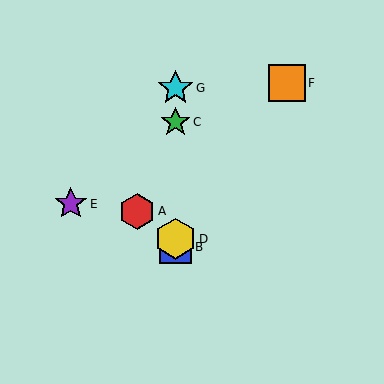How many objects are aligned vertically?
4 objects (B, C, D, G) are aligned vertically.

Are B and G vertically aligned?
Yes, both are at x≈175.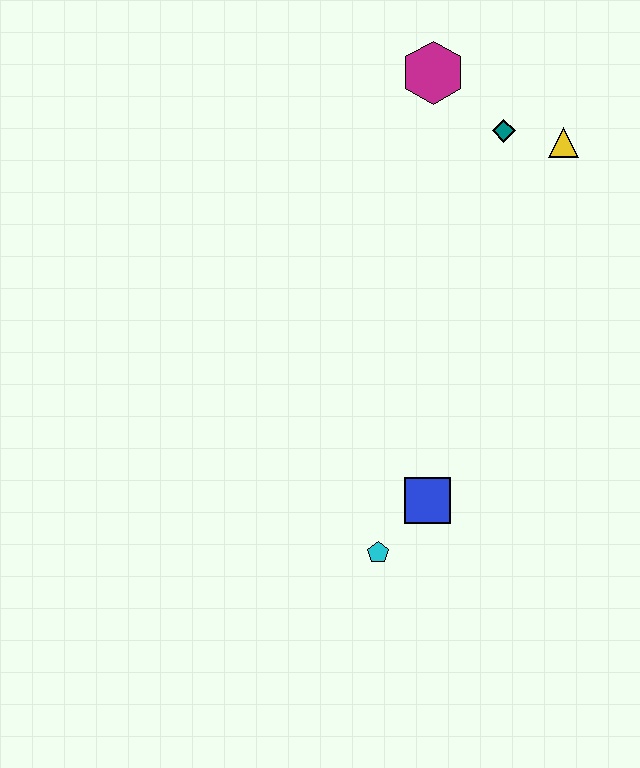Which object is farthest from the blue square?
The magenta hexagon is farthest from the blue square.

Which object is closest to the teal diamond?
The yellow triangle is closest to the teal diamond.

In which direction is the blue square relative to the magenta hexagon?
The blue square is below the magenta hexagon.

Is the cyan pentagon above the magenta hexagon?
No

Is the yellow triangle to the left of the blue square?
No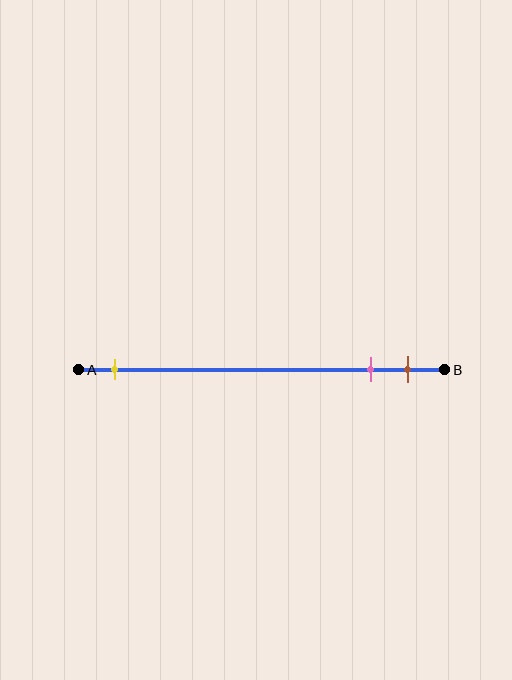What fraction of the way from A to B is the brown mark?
The brown mark is approximately 90% (0.9) of the way from A to B.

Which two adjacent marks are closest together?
The pink and brown marks are the closest adjacent pair.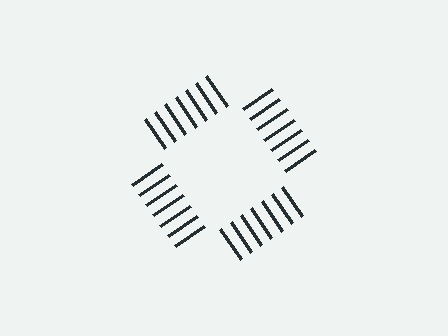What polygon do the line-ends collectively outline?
An illusory square — the line segments terminate on its edges but no continuous stroke is drawn.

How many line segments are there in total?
28 — 7 along each of the 4 edges.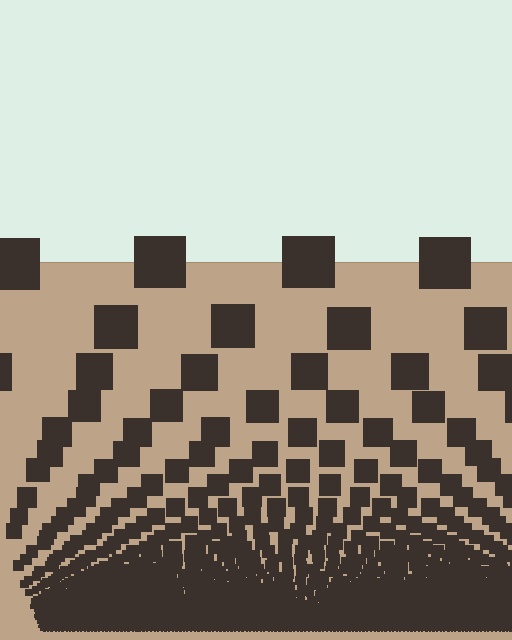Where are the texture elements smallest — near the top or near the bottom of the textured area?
Near the bottom.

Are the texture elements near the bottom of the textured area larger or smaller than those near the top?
Smaller. The gradient is inverted — elements near the bottom are smaller and denser.